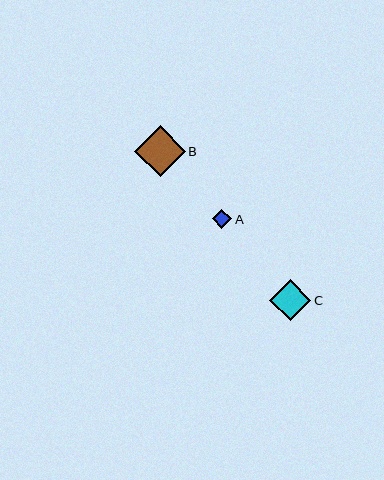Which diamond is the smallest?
Diamond A is the smallest with a size of approximately 19 pixels.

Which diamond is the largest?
Diamond B is the largest with a size of approximately 51 pixels.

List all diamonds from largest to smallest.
From largest to smallest: B, C, A.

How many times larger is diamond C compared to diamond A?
Diamond C is approximately 2.1 times the size of diamond A.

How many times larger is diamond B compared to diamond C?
Diamond B is approximately 1.2 times the size of diamond C.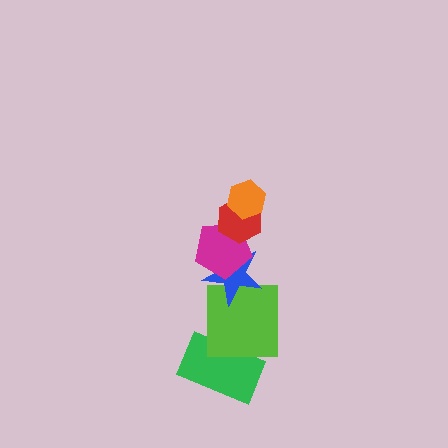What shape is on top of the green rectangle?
The lime square is on top of the green rectangle.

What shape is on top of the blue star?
The magenta pentagon is on top of the blue star.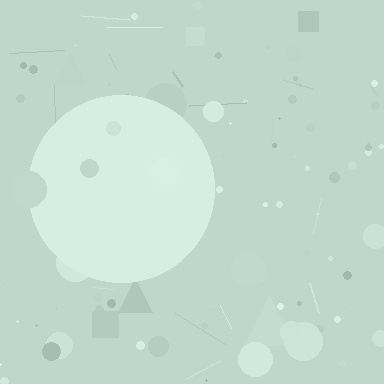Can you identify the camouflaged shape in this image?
The camouflaged shape is a circle.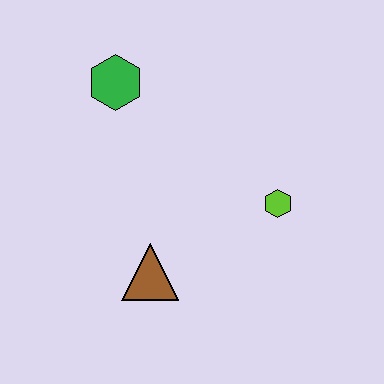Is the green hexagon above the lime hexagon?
Yes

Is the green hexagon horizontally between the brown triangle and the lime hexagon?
No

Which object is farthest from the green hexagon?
The lime hexagon is farthest from the green hexagon.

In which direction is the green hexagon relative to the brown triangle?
The green hexagon is above the brown triangle.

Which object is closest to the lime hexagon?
The brown triangle is closest to the lime hexagon.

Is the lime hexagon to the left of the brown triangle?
No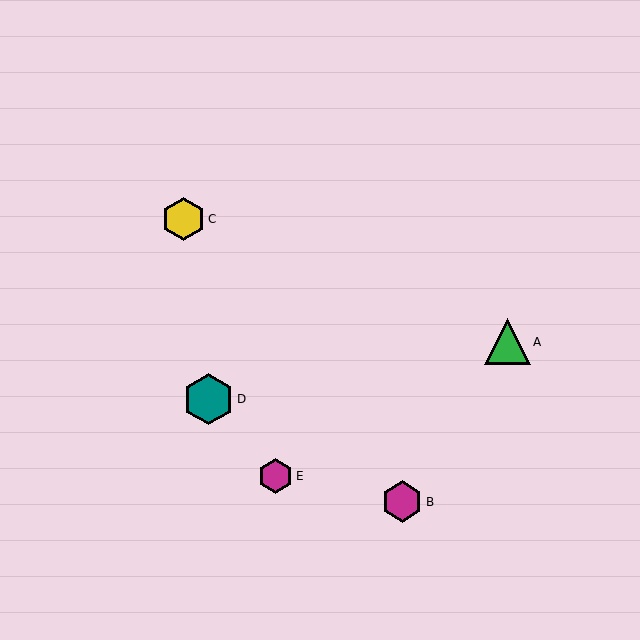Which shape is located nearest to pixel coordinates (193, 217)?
The yellow hexagon (labeled C) at (183, 219) is nearest to that location.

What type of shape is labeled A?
Shape A is a green triangle.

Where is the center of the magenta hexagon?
The center of the magenta hexagon is at (402, 502).